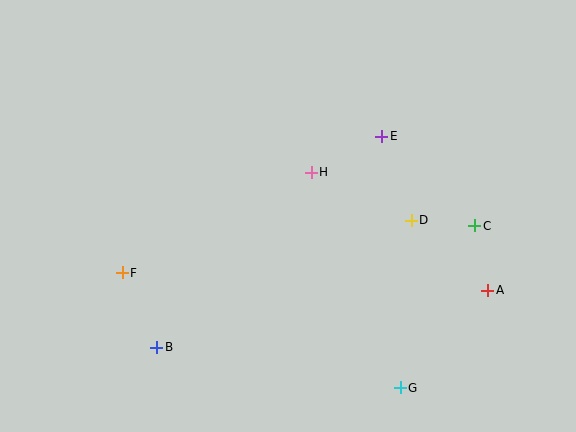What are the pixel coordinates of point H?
Point H is at (311, 172).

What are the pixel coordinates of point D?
Point D is at (411, 220).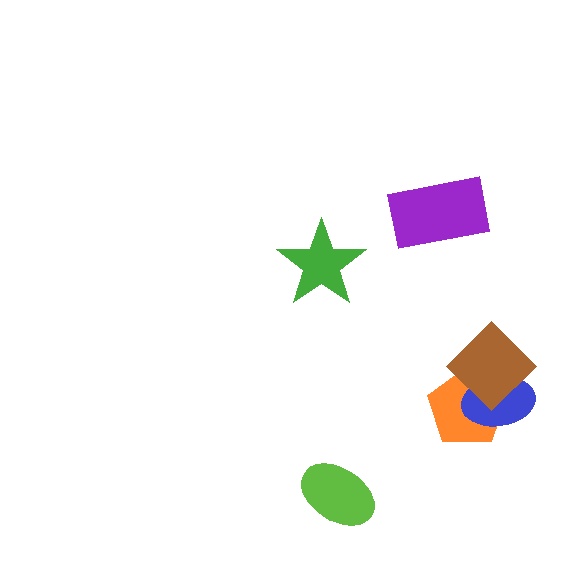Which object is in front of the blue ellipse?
The brown diamond is in front of the blue ellipse.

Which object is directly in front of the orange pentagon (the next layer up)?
The blue ellipse is directly in front of the orange pentagon.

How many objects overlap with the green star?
0 objects overlap with the green star.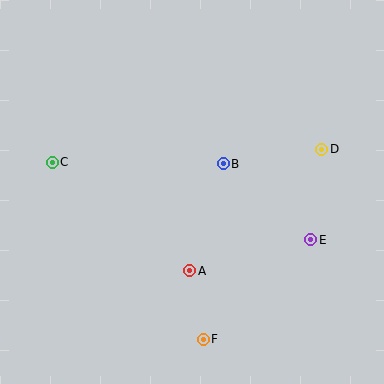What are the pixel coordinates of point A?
Point A is at (190, 271).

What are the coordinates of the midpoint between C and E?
The midpoint between C and E is at (181, 201).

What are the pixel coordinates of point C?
Point C is at (52, 162).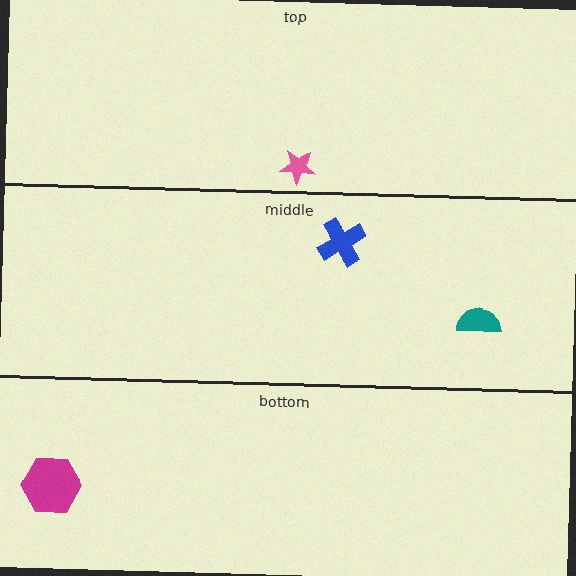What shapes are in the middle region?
The teal semicircle, the blue cross.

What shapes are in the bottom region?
The magenta hexagon.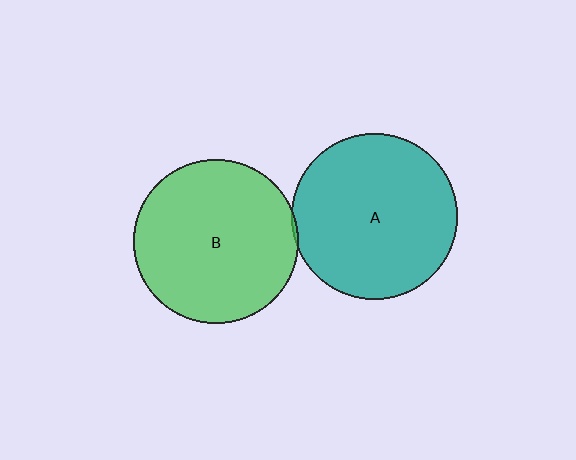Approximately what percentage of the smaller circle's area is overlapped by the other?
Approximately 5%.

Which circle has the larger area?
Circle A (teal).